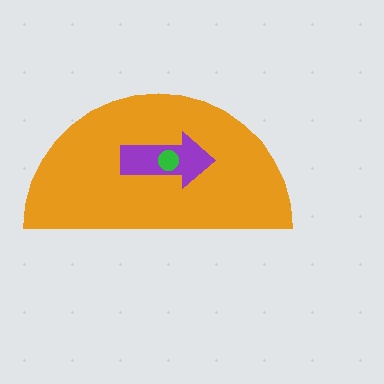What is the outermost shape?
The orange semicircle.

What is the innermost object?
The green circle.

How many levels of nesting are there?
3.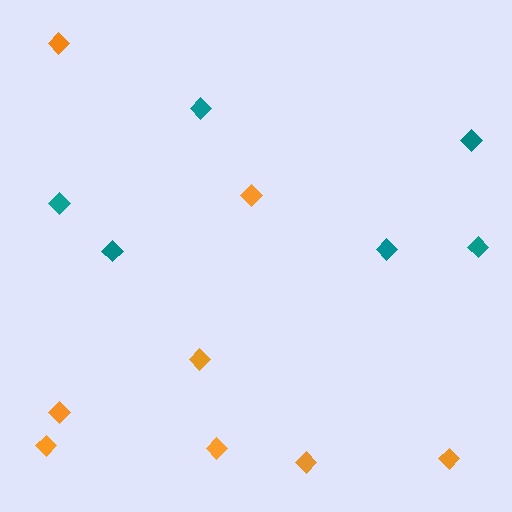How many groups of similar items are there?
There are 2 groups: one group of teal diamonds (6) and one group of orange diamonds (8).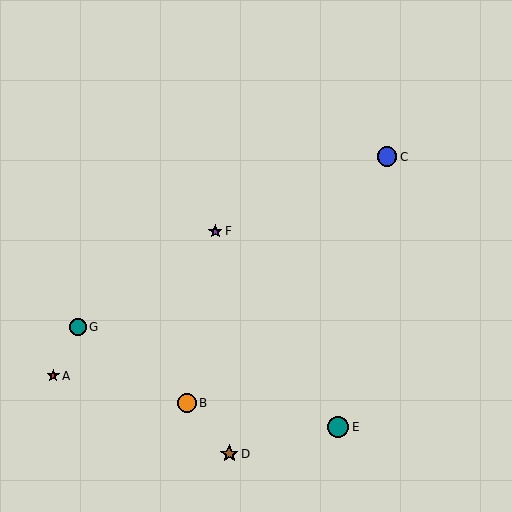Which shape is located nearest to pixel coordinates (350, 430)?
The teal circle (labeled E) at (338, 427) is nearest to that location.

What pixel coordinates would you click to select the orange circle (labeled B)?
Click at (187, 403) to select the orange circle B.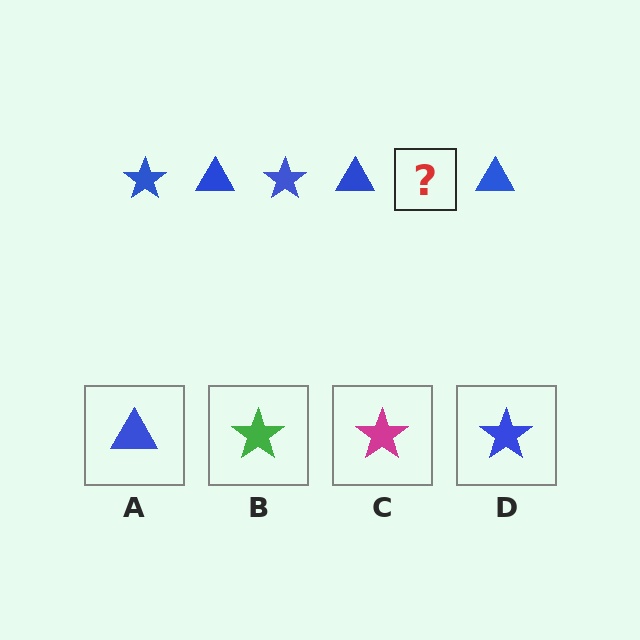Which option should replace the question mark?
Option D.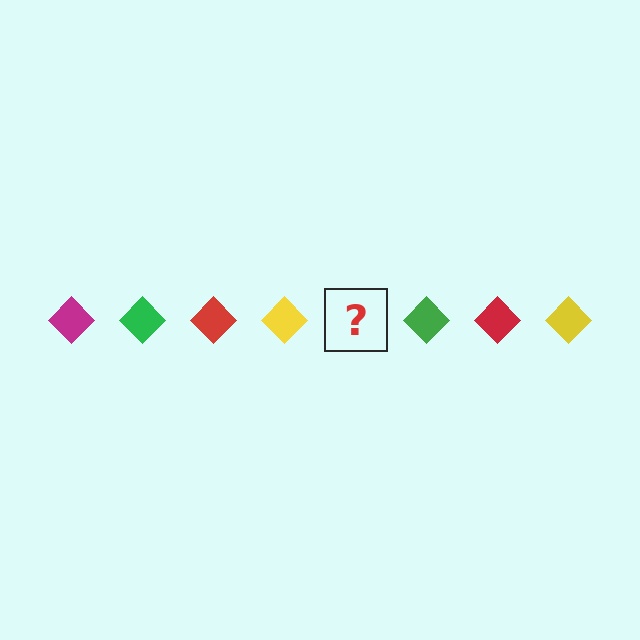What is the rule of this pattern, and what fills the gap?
The rule is that the pattern cycles through magenta, green, red, yellow diamonds. The gap should be filled with a magenta diamond.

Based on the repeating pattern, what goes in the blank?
The blank should be a magenta diamond.